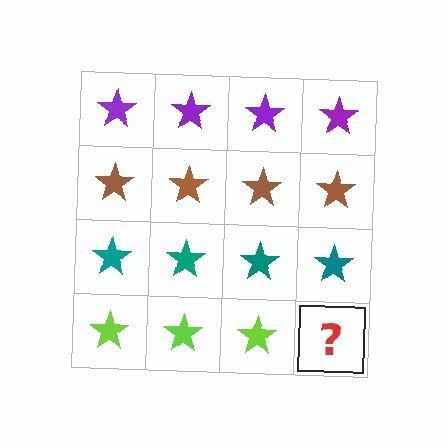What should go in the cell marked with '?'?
The missing cell should contain a lime star.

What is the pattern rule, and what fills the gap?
The rule is that each row has a consistent color. The gap should be filled with a lime star.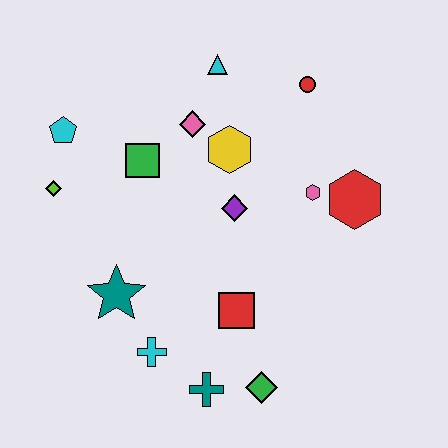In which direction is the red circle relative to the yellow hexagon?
The red circle is to the right of the yellow hexagon.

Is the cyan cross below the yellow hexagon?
Yes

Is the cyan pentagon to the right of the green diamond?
No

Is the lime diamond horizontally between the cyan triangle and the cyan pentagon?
No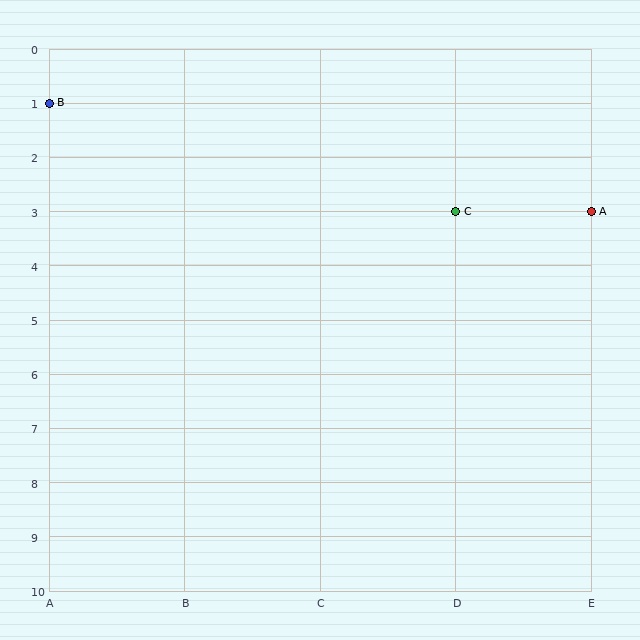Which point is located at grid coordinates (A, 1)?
Point B is at (A, 1).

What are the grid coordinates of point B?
Point B is at grid coordinates (A, 1).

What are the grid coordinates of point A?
Point A is at grid coordinates (E, 3).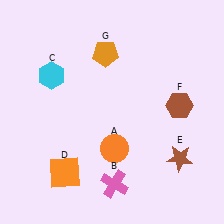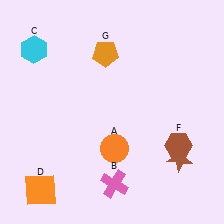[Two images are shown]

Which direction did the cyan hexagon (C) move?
The cyan hexagon (C) moved up.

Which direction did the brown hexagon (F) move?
The brown hexagon (F) moved down.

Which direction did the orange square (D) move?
The orange square (D) moved left.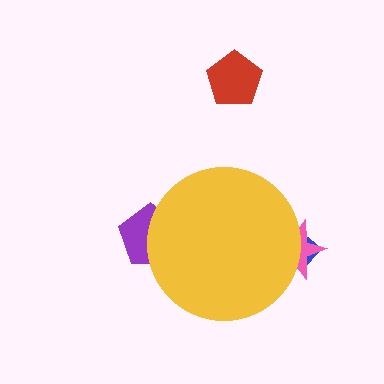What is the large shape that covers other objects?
A yellow circle.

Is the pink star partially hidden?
Yes, the pink star is partially hidden behind the yellow circle.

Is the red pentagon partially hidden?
No, the red pentagon is fully visible.